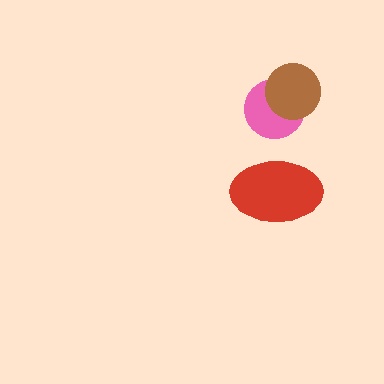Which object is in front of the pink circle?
The brown circle is in front of the pink circle.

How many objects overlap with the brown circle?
1 object overlaps with the brown circle.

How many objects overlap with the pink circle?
1 object overlaps with the pink circle.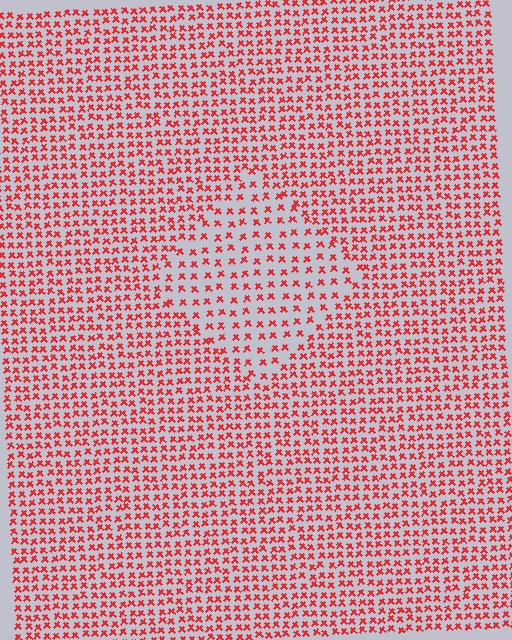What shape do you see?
I see a diamond.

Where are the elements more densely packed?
The elements are more densely packed outside the diamond boundary.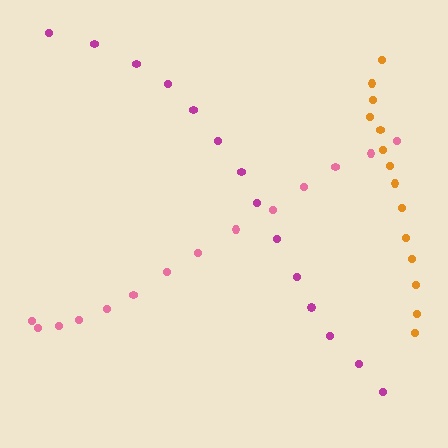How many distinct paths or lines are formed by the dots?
There are 3 distinct paths.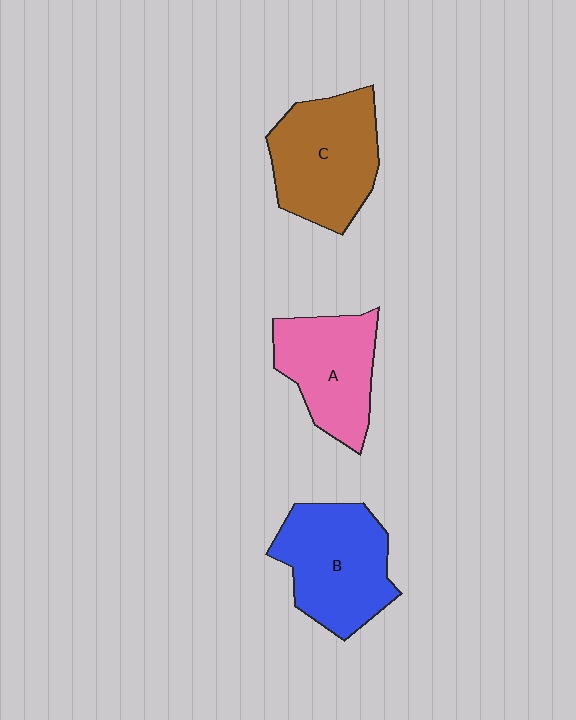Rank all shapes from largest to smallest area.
From largest to smallest: C (brown), B (blue), A (pink).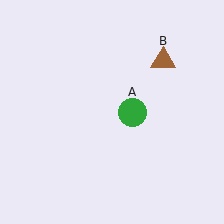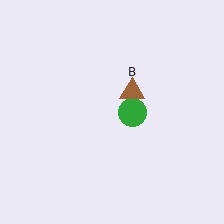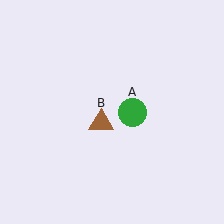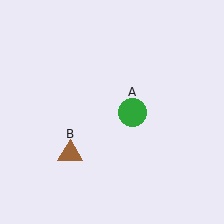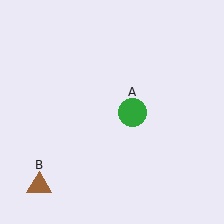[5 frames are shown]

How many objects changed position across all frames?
1 object changed position: brown triangle (object B).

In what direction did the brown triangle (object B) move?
The brown triangle (object B) moved down and to the left.